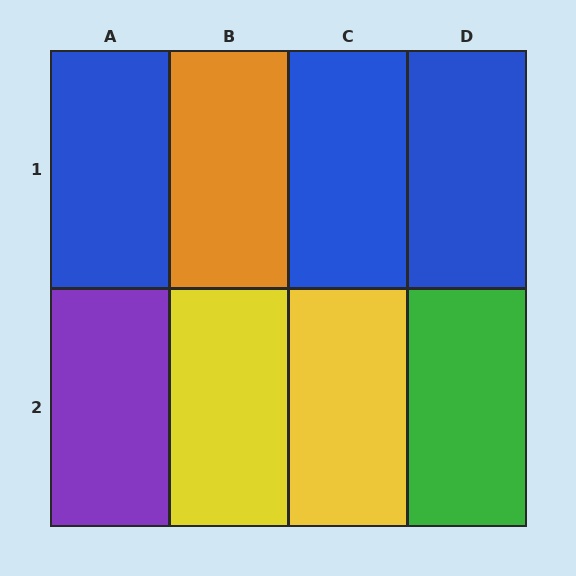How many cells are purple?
1 cell is purple.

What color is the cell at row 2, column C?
Yellow.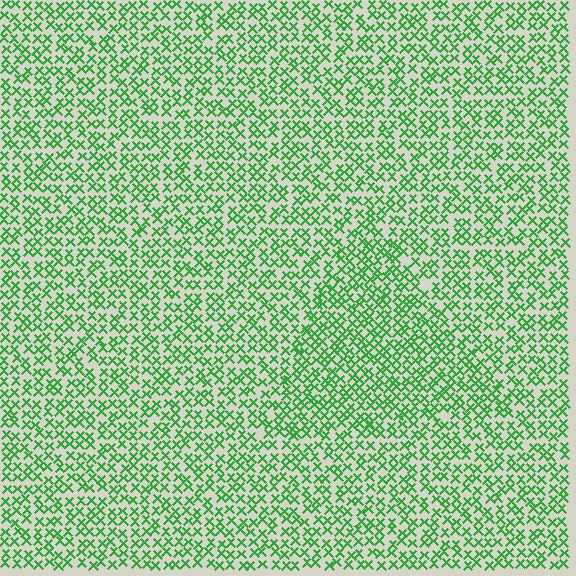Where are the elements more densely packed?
The elements are more densely packed inside the triangle boundary.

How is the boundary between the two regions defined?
The boundary is defined by a change in element density (approximately 1.4x ratio). All elements are the same color, size, and shape.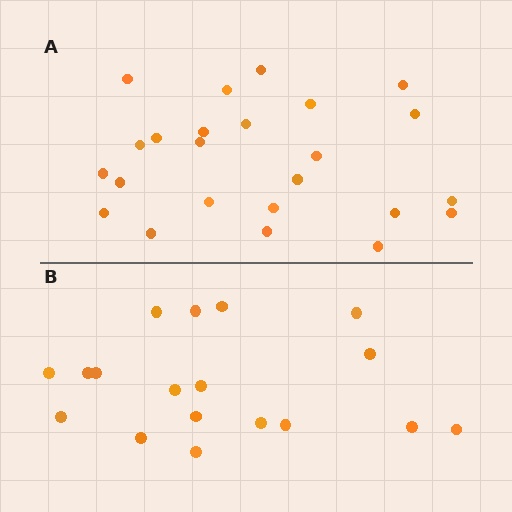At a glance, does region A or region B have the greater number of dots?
Region A (the top region) has more dots.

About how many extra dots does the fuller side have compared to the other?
Region A has about 6 more dots than region B.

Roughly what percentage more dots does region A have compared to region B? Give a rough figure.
About 35% more.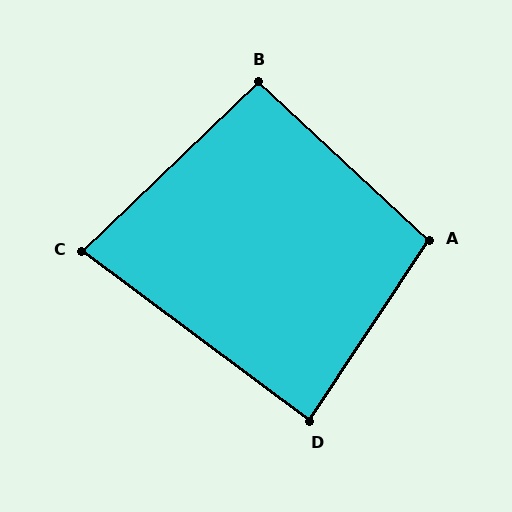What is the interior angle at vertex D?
Approximately 87 degrees (approximately right).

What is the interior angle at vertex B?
Approximately 93 degrees (approximately right).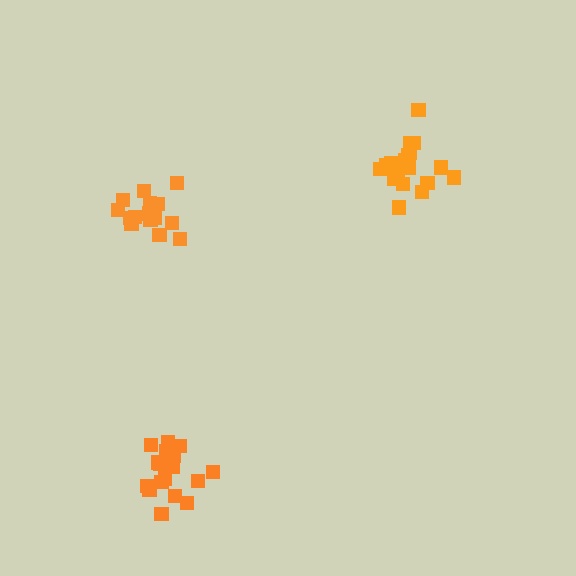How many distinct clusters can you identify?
There are 3 distinct clusters.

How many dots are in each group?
Group 1: 19 dots, Group 2: 18 dots, Group 3: 16 dots (53 total).